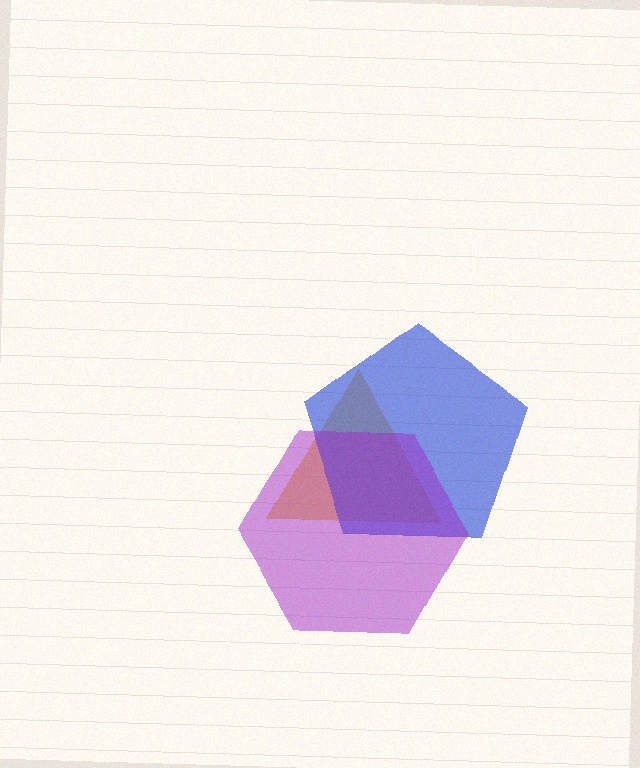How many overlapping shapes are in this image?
There are 3 overlapping shapes in the image.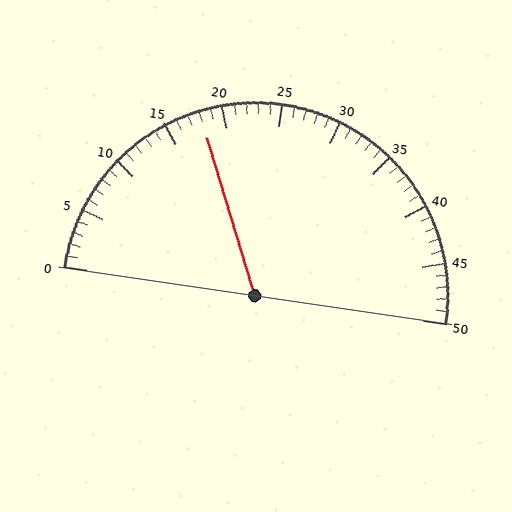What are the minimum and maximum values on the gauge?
The gauge ranges from 0 to 50.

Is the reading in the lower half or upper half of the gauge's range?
The reading is in the lower half of the range (0 to 50).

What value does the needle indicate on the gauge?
The needle indicates approximately 18.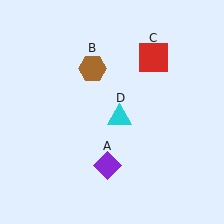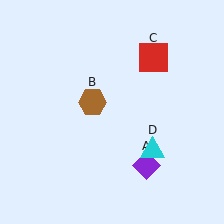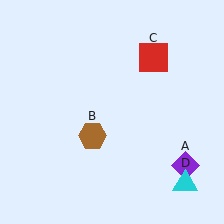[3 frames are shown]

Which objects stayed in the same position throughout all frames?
Red square (object C) remained stationary.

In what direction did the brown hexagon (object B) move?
The brown hexagon (object B) moved down.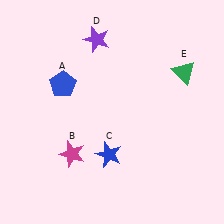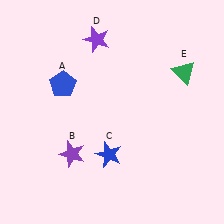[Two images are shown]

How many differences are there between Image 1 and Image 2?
There is 1 difference between the two images.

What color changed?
The star (B) changed from magenta in Image 1 to purple in Image 2.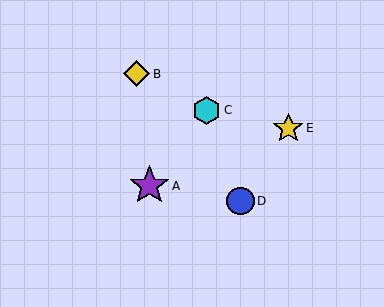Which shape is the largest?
The purple star (labeled A) is the largest.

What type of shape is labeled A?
Shape A is a purple star.